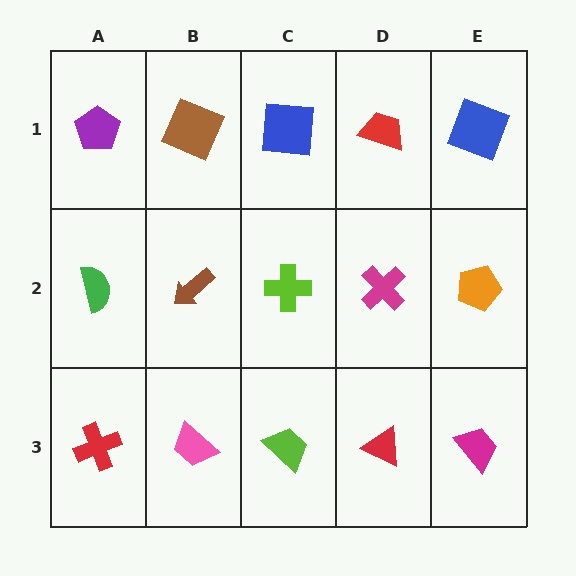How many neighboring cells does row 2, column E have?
3.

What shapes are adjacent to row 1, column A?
A green semicircle (row 2, column A), a brown square (row 1, column B).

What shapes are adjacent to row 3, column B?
A brown arrow (row 2, column B), a red cross (row 3, column A), a lime trapezoid (row 3, column C).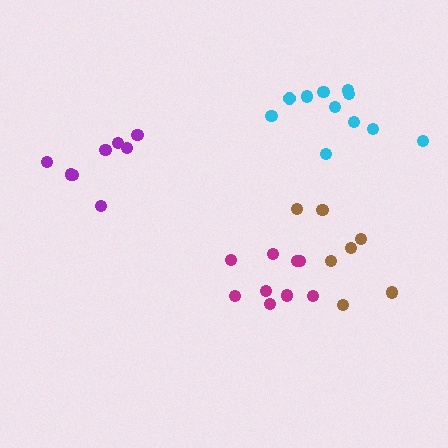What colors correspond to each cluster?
The clusters are colored: brown, cyan, magenta, purple.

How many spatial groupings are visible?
There are 4 spatial groupings.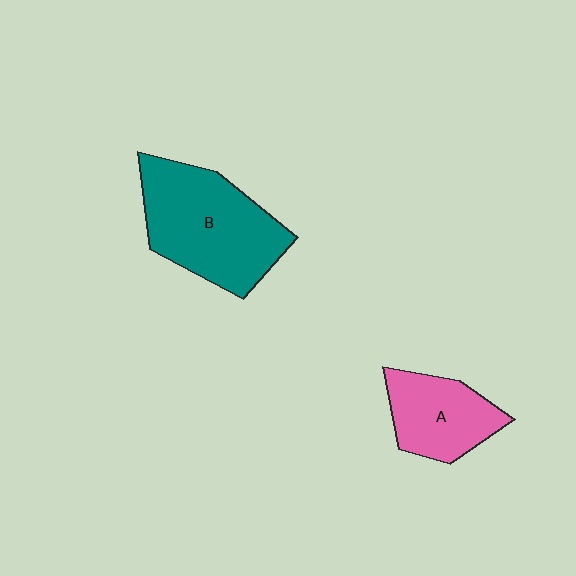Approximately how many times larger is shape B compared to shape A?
Approximately 1.7 times.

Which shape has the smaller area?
Shape A (pink).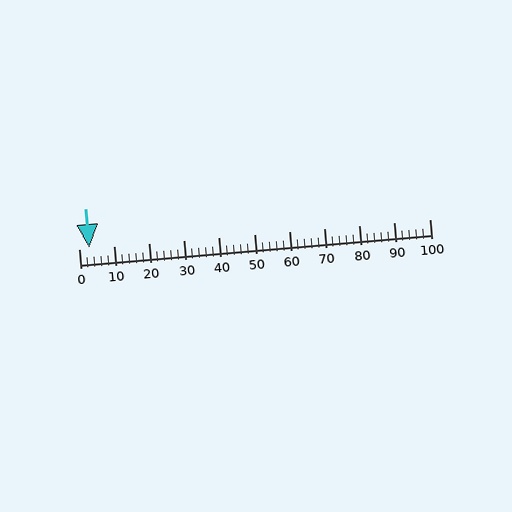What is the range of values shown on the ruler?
The ruler shows values from 0 to 100.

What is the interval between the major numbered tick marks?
The major tick marks are spaced 10 units apart.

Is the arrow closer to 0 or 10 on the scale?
The arrow is closer to 0.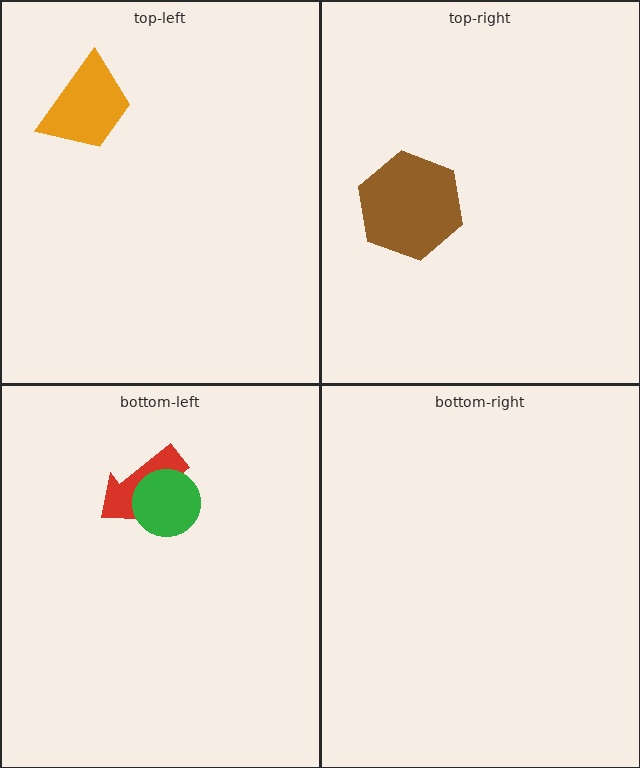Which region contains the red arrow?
The bottom-left region.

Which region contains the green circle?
The bottom-left region.